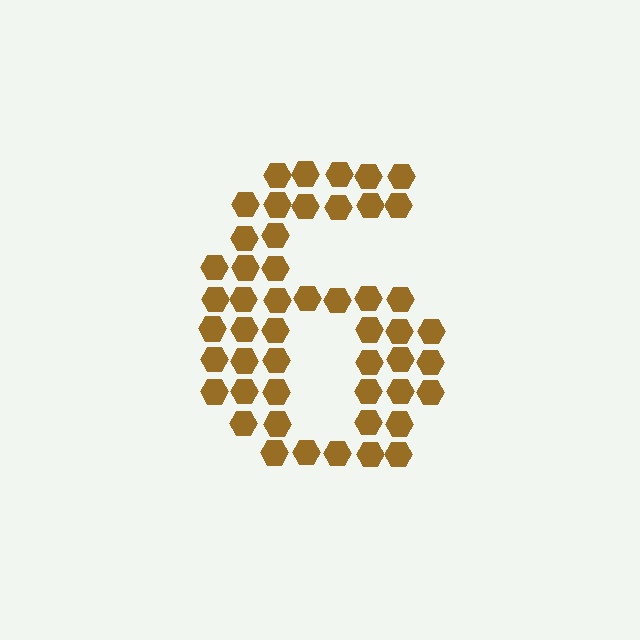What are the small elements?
The small elements are hexagons.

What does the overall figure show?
The overall figure shows the digit 6.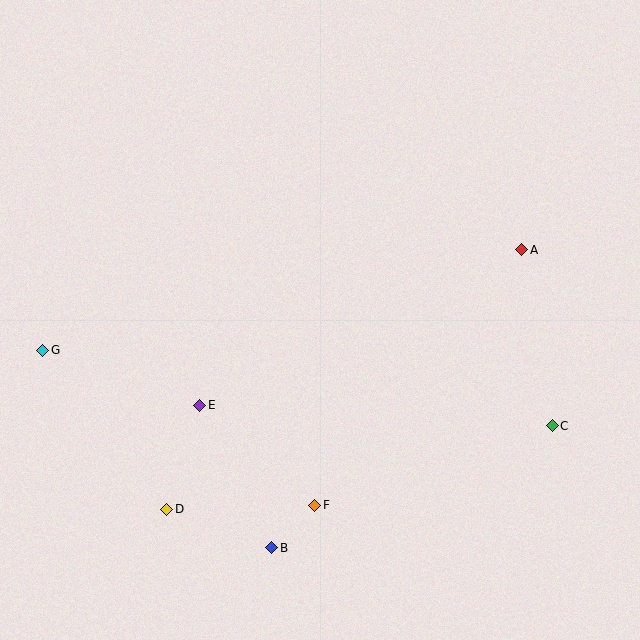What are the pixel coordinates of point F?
Point F is at (315, 505).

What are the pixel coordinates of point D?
Point D is at (167, 509).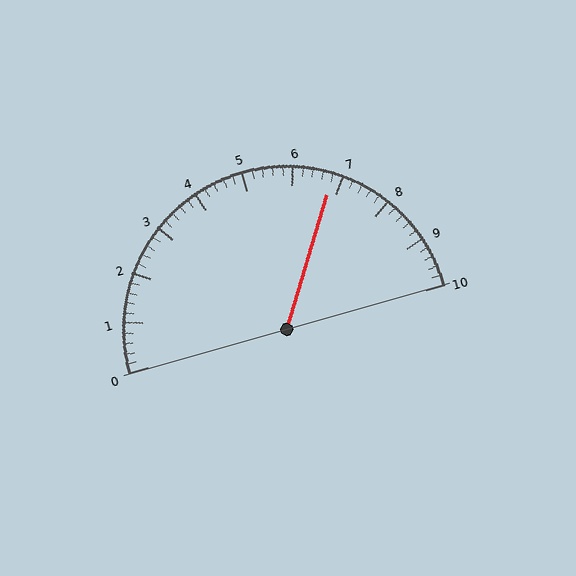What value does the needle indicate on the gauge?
The needle indicates approximately 6.8.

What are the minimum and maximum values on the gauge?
The gauge ranges from 0 to 10.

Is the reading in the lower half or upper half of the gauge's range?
The reading is in the upper half of the range (0 to 10).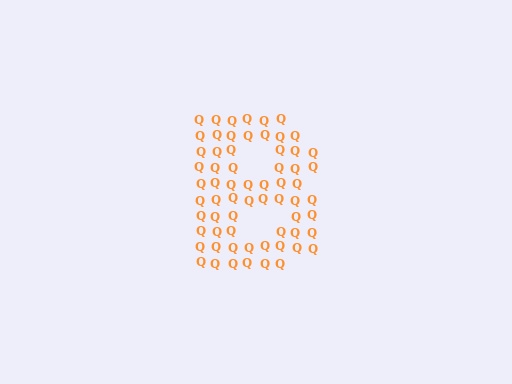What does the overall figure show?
The overall figure shows the letter B.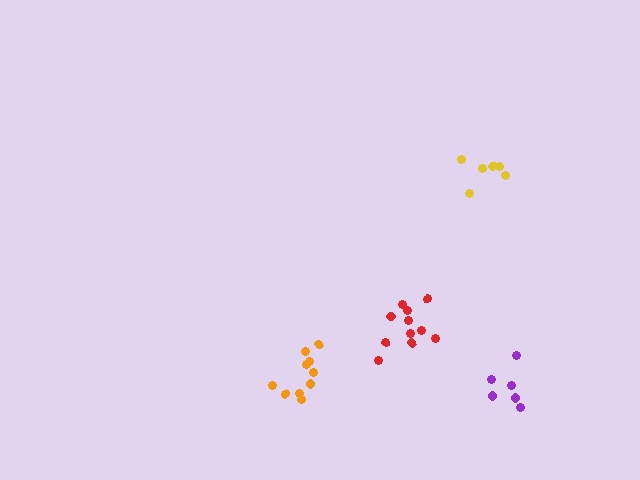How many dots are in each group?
Group 1: 10 dots, Group 2: 11 dots, Group 3: 6 dots, Group 4: 6 dots (33 total).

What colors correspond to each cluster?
The clusters are colored: orange, red, purple, yellow.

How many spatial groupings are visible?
There are 4 spatial groupings.